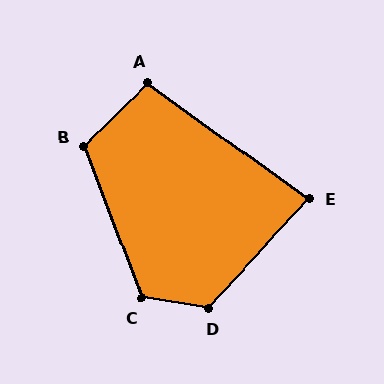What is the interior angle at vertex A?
Approximately 100 degrees (obtuse).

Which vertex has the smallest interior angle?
E, at approximately 83 degrees.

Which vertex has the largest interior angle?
D, at approximately 124 degrees.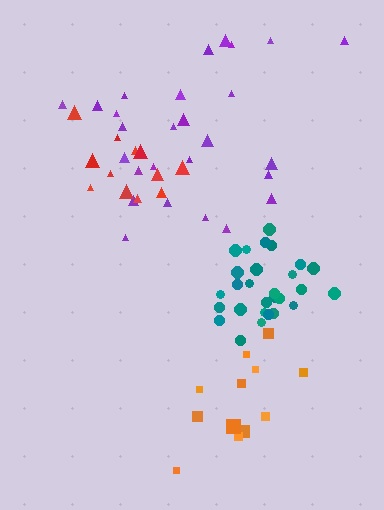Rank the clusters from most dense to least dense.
teal, red, purple, orange.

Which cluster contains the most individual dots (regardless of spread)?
Teal (28).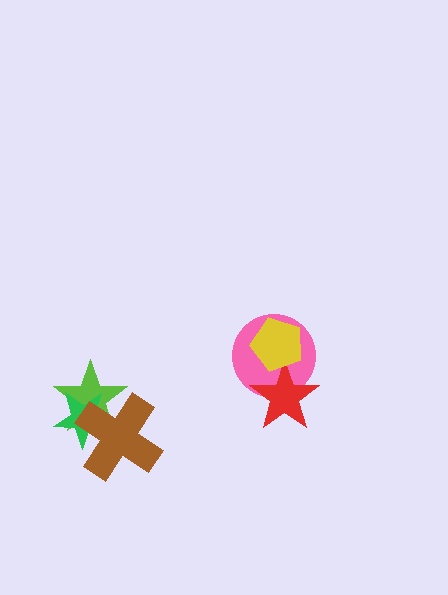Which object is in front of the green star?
The brown cross is in front of the green star.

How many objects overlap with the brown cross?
2 objects overlap with the brown cross.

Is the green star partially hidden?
Yes, it is partially covered by another shape.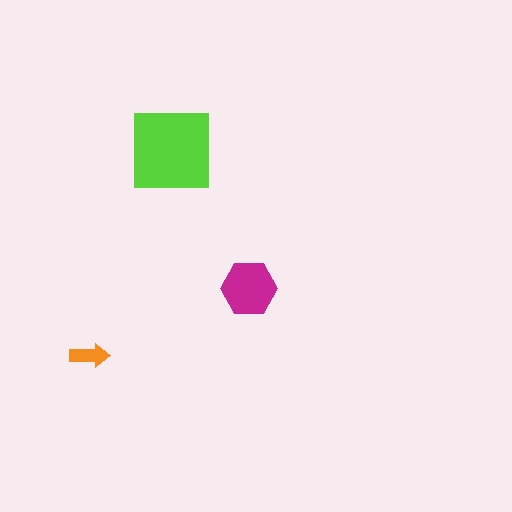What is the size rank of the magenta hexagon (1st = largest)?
2nd.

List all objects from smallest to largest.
The orange arrow, the magenta hexagon, the lime square.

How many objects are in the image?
There are 3 objects in the image.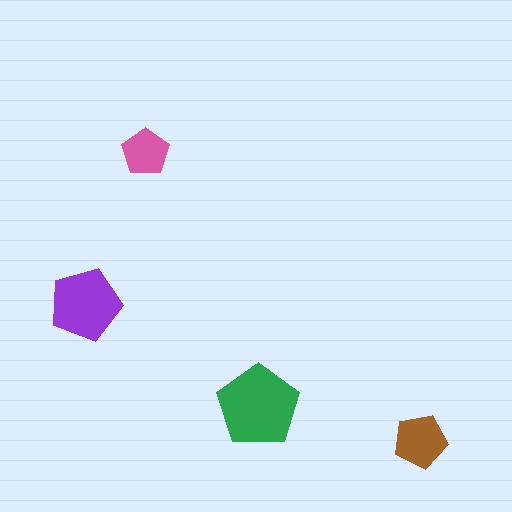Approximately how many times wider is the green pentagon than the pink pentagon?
About 1.5 times wider.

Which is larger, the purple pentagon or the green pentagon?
The green one.